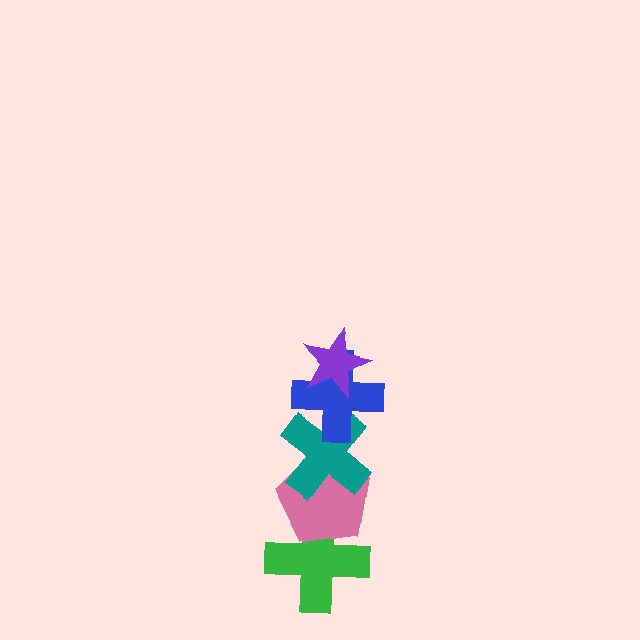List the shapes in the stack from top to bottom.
From top to bottom: the purple star, the blue cross, the teal cross, the pink pentagon, the green cross.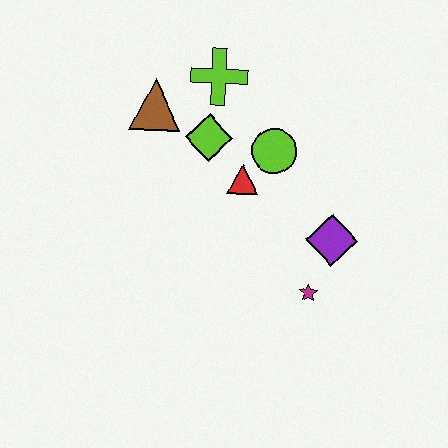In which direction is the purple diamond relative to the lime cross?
The purple diamond is below the lime cross.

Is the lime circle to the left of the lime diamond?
No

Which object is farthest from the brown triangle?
The magenta star is farthest from the brown triangle.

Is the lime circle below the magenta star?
No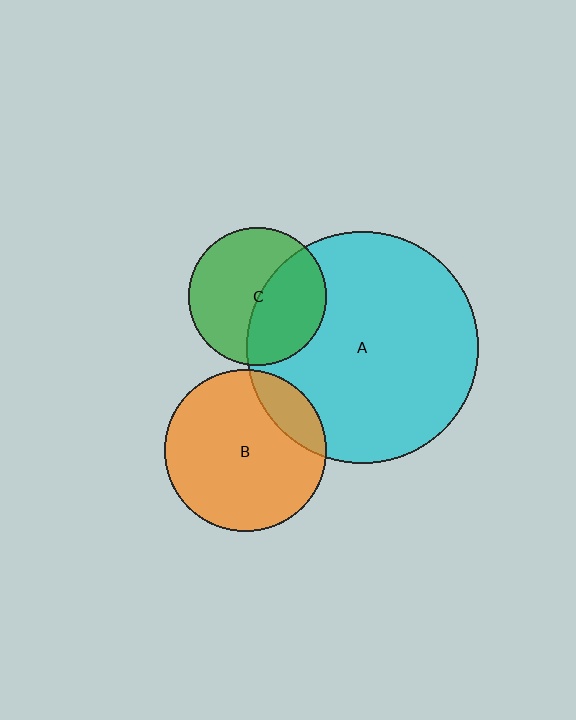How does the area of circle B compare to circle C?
Approximately 1.4 times.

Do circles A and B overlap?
Yes.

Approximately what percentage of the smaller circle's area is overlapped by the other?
Approximately 15%.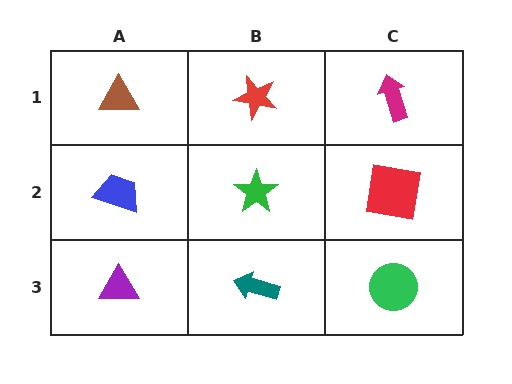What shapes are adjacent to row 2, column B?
A red star (row 1, column B), a teal arrow (row 3, column B), a blue trapezoid (row 2, column A), a red square (row 2, column C).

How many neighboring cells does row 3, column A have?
2.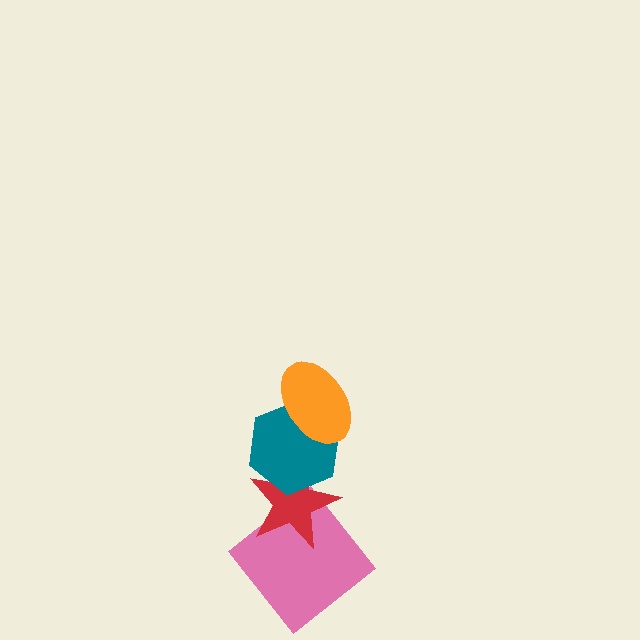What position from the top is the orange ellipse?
The orange ellipse is 1st from the top.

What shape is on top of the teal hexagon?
The orange ellipse is on top of the teal hexagon.